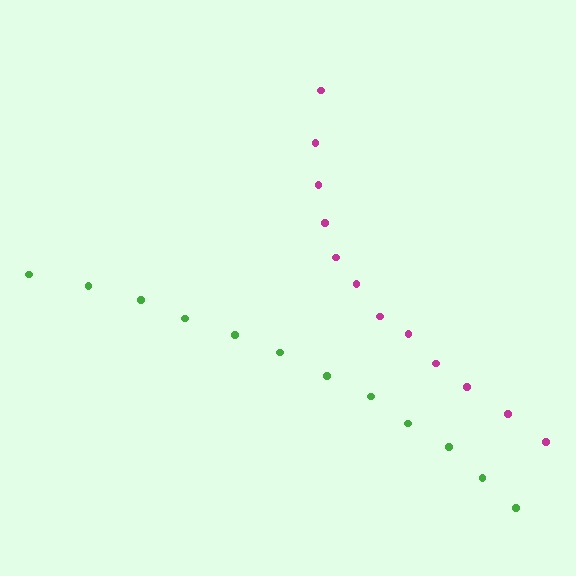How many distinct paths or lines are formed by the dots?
There are 2 distinct paths.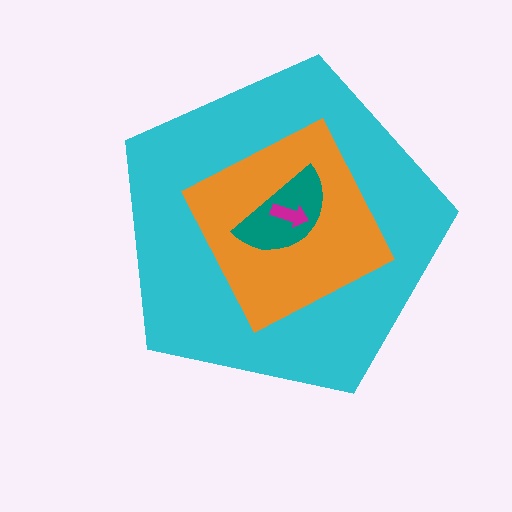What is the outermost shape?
The cyan pentagon.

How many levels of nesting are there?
4.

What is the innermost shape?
The magenta arrow.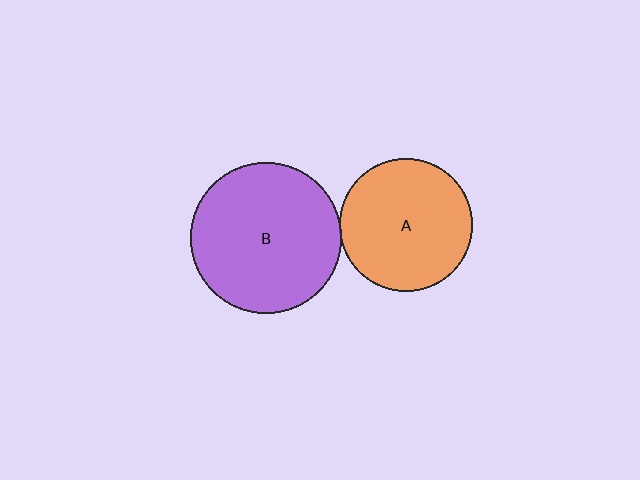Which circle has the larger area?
Circle B (purple).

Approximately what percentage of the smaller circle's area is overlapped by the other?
Approximately 5%.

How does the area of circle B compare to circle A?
Approximately 1.3 times.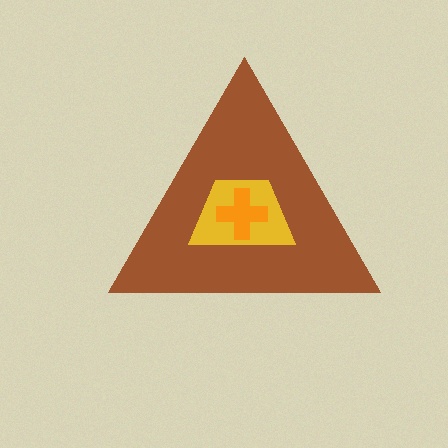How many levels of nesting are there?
3.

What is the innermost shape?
The orange cross.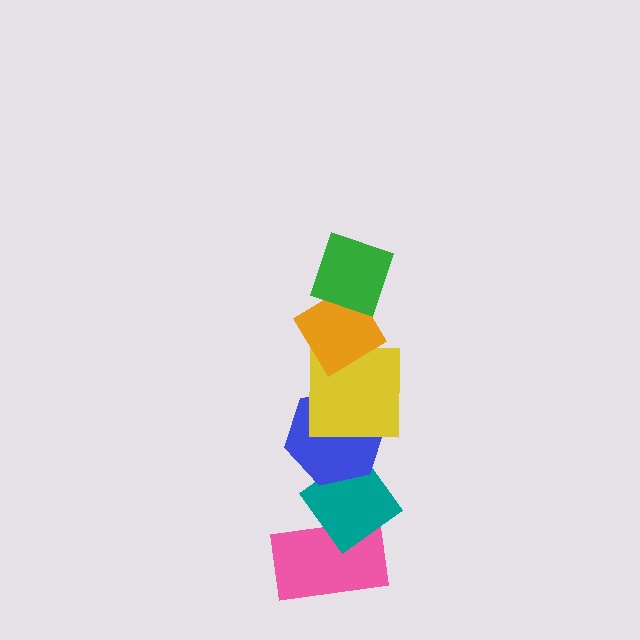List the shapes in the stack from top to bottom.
From top to bottom: the green diamond, the orange diamond, the yellow square, the blue hexagon, the teal diamond, the pink rectangle.